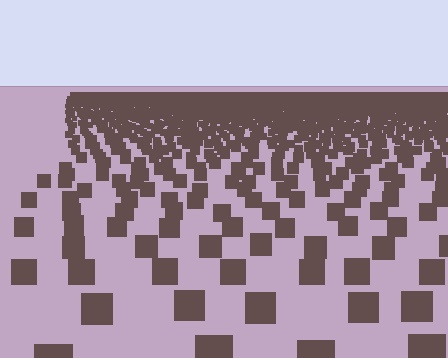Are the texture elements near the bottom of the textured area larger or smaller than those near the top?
Larger. Near the bottom, elements are closer to the viewer and appear at a bigger on-screen size.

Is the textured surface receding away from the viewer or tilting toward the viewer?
The surface is receding away from the viewer. Texture elements get smaller and denser toward the top.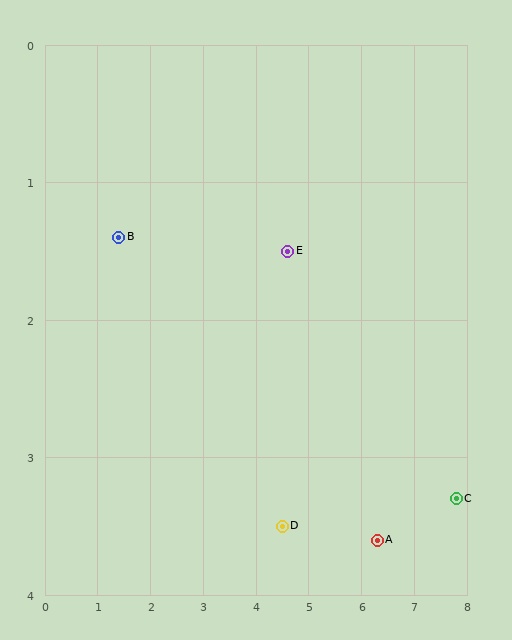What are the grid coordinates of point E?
Point E is at approximately (4.6, 1.5).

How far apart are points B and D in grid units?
Points B and D are about 3.7 grid units apart.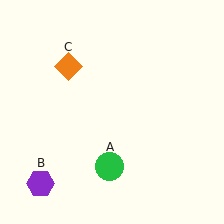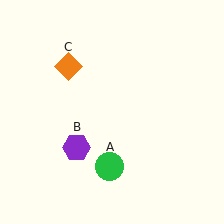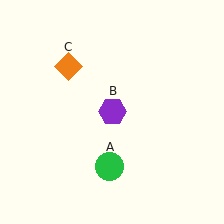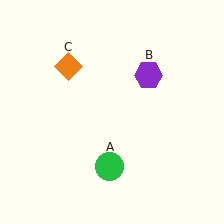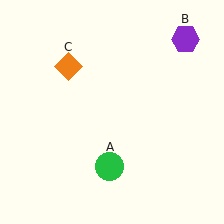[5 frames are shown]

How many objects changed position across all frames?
1 object changed position: purple hexagon (object B).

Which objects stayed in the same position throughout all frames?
Green circle (object A) and orange diamond (object C) remained stationary.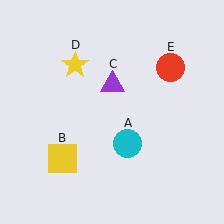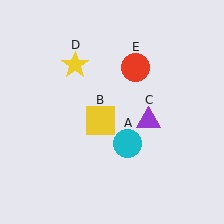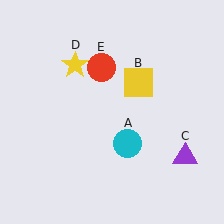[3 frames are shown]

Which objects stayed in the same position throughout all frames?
Cyan circle (object A) and yellow star (object D) remained stationary.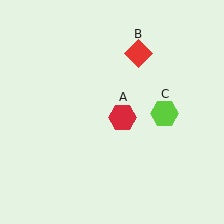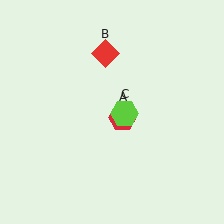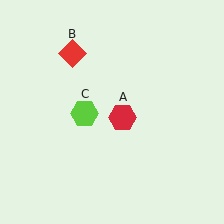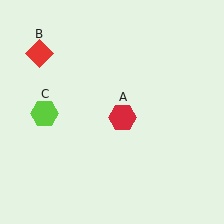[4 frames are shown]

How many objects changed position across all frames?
2 objects changed position: red diamond (object B), lime hexagon (object C).